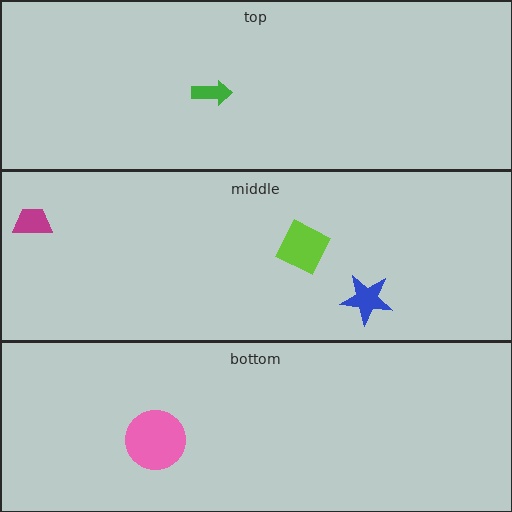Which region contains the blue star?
The middle region.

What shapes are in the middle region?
The lime diamond, the magenta trapezoid, the blue star.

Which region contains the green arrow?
The top region.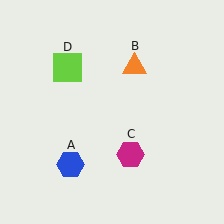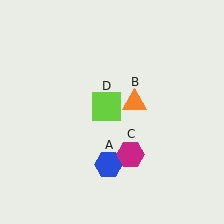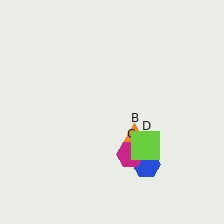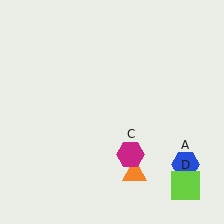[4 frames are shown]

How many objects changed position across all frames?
3 objects changed position: blue hexagon (object A), orange triangle (object B), lime square (object D).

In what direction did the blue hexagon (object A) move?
The blue hexagon (object A) moved right.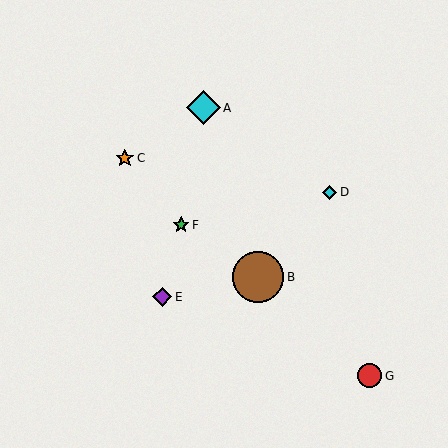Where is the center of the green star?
The center of the green star is at (181, 225).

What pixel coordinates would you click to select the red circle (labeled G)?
Click at (370, 376) to select the red circle G.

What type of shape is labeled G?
Shape G is a red circle.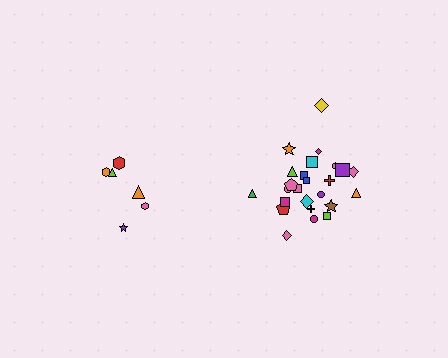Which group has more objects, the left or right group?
The right group.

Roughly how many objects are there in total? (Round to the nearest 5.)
Roughly 30 objects in total.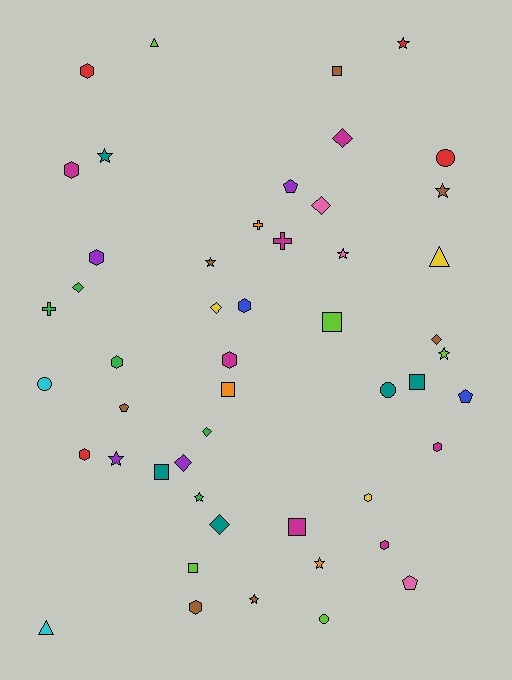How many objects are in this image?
There are 50 objects.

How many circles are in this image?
There are 4 circles.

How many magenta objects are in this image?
There are 7 magenta objects.